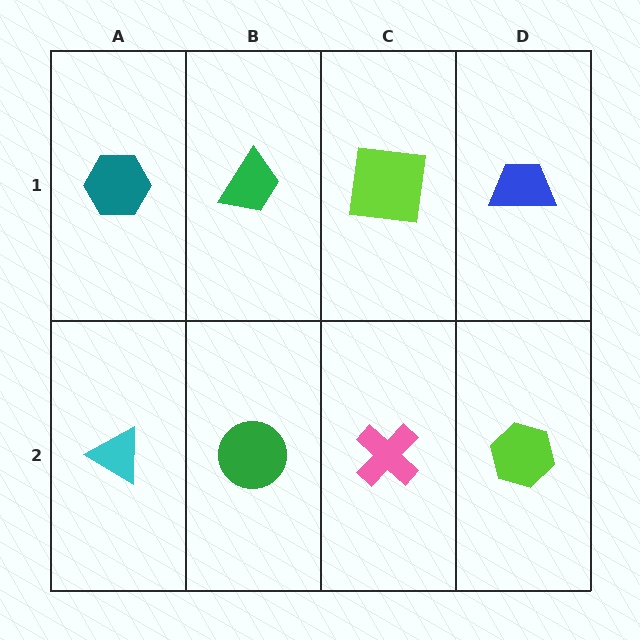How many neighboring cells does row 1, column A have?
2.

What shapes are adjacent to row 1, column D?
A lime hexagon (row 2, column D), a lime square (row 1, column C).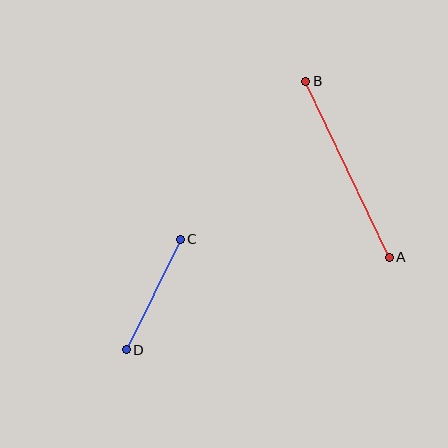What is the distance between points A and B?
The distance is approximately 195 pixels.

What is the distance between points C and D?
The distance is approximately 123 pixels.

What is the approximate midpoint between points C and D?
The midpoint is at approximately (153, 294) pixels.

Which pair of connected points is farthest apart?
Points A and B are farthest apart.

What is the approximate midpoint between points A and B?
The midpoint is at approximately (348, 169) pixels.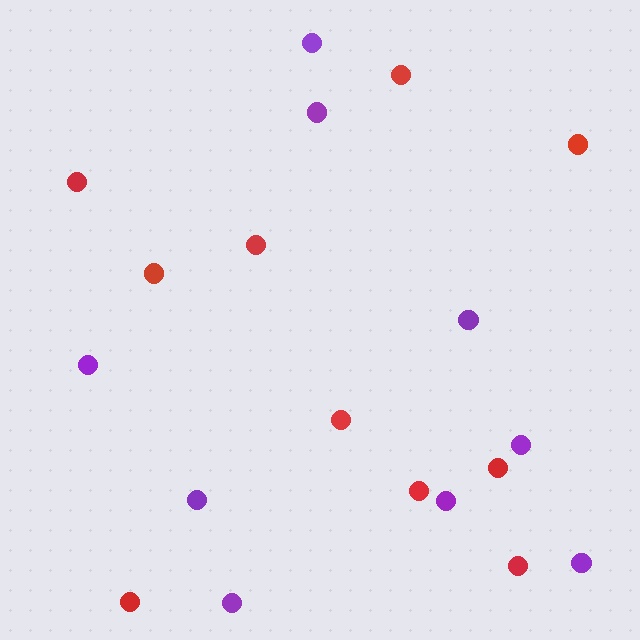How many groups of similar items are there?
There are 2 groups: one group of purple circles (9) and one group of red circles (10).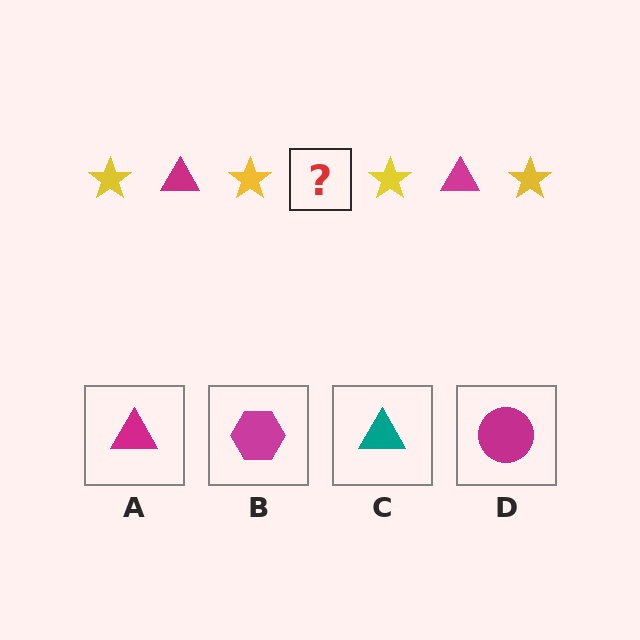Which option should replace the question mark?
Option A.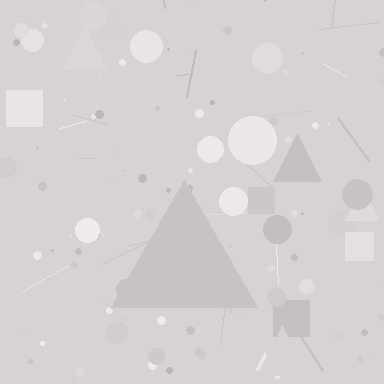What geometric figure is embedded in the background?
A triangle is embedded in the background.